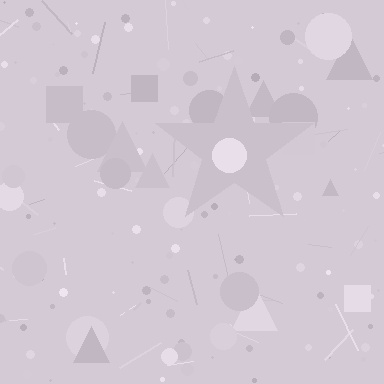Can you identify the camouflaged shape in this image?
The camouflaged shape is a star.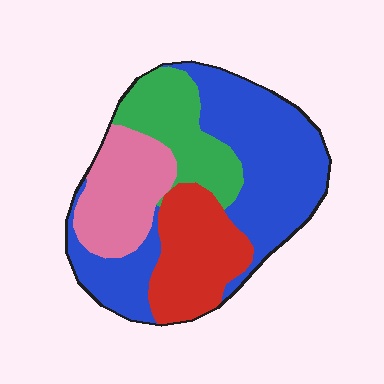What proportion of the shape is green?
Green takes up about one sixth (1/6) of the shape.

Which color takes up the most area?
Blue, at roughly 45%.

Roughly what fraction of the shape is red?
Red covers around 20% of the shape.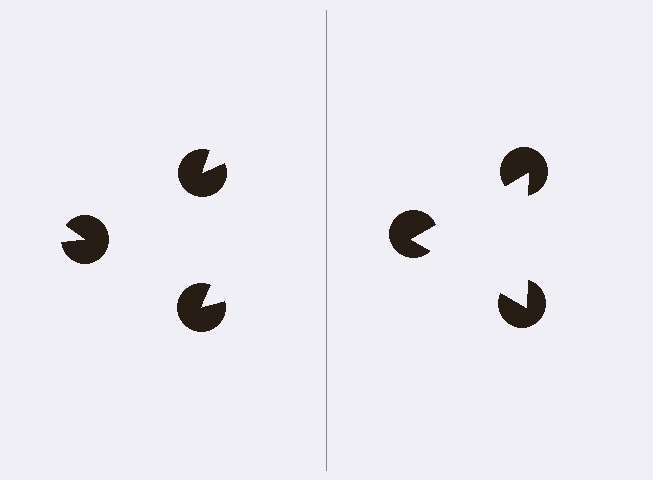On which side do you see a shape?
An illusory triangle appears on the right side. On the left side the wedge cuts are rotated, so no coherent shape forms.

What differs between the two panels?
The pac-man discs are positioned identically on both sides; only the wedge orientations differ. On the right they align to a triangle; on the left they are misaligned.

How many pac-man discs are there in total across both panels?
6 — 3 on each side.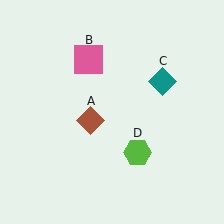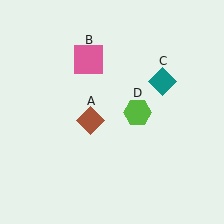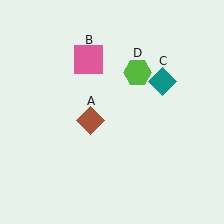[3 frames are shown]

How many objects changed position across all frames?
1 object changed position: lime hexagon (object D).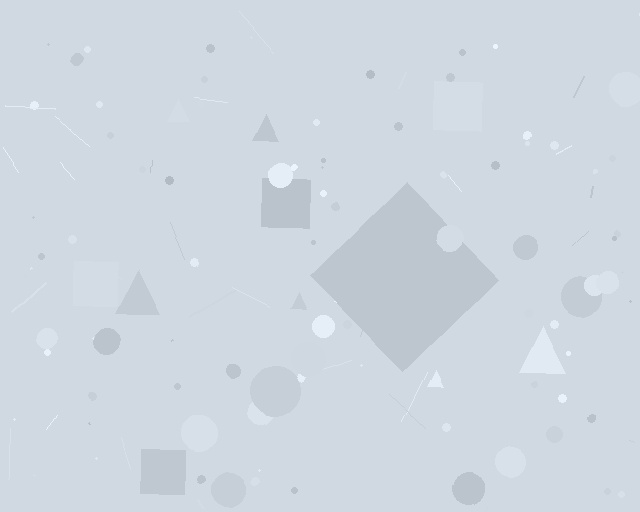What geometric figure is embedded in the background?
A diamond is embedded in the background.